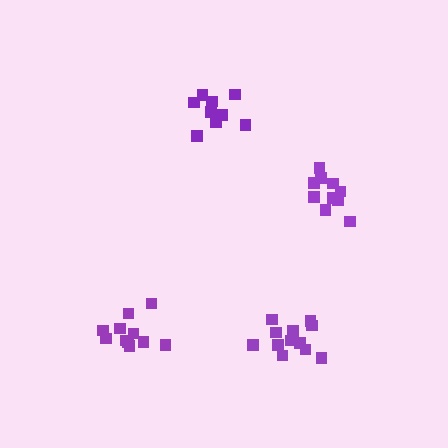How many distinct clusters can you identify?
There are 4 distinct clusters.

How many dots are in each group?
Group 1: 11 dots, Group 2: 12 dots, Group 3: 10 dots, Group 4: 10 dots (43 total).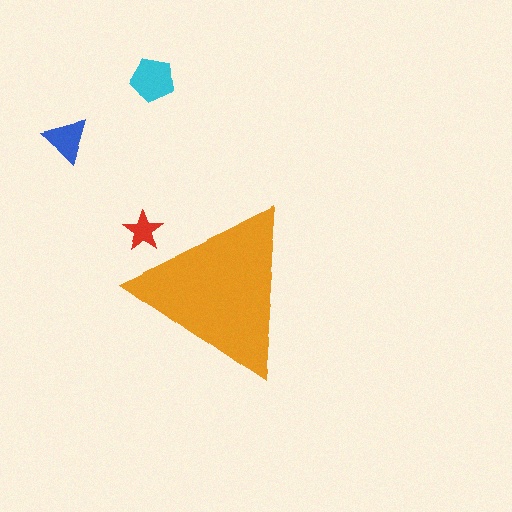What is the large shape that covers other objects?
An orange triangle.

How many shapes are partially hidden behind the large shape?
1 shape is partially hidden.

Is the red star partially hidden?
Yes, the red star is partially hidden behind the orange triangle.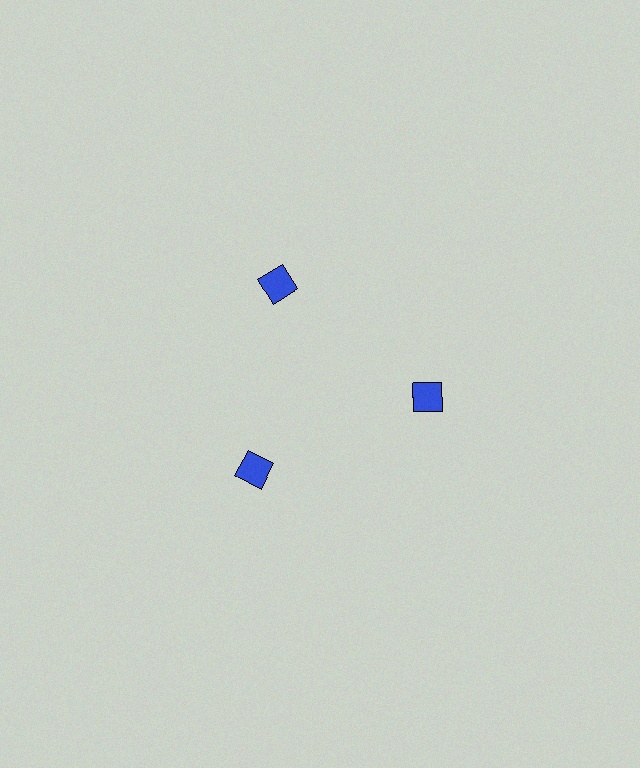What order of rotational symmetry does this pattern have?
This pattern has 3-fold rotational symmetry.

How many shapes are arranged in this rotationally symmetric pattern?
There are 3 shapes, arranged in 3 groups of 1.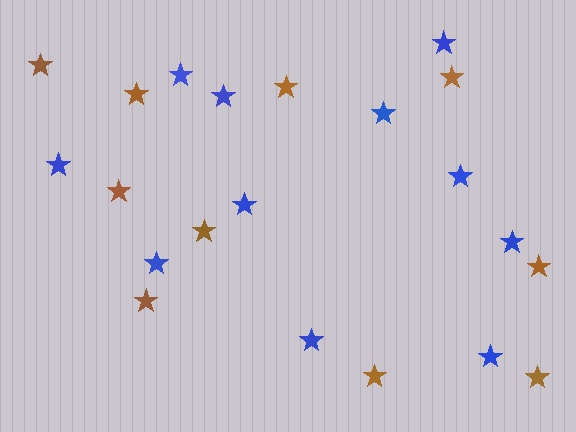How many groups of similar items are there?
There are 2 groups: one group of blue stars (11) and one group of brown stars (10).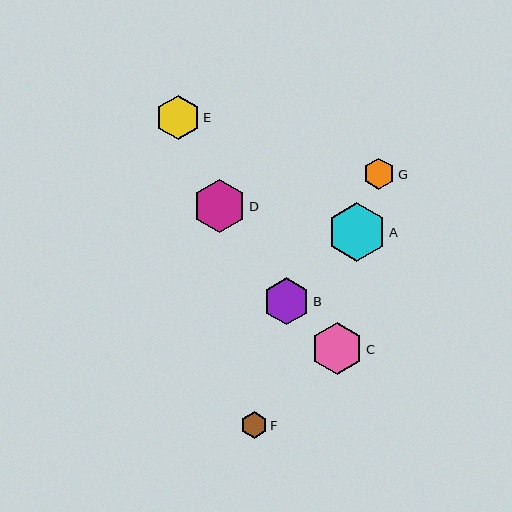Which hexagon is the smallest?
Hexagon F is the smallest with a size of approximately 26 pixels.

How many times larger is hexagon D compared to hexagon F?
Hexagon D is approximately 2.0 times the size of hexagon F.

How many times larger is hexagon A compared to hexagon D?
Hexagon A is approximately 1.1 times the size of hexagon D.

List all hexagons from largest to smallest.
From largest to smallest: A, D, C, B, E, G, F.